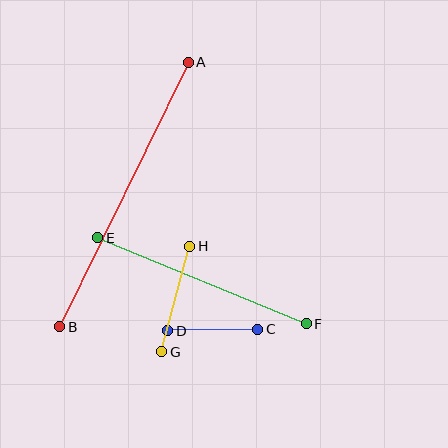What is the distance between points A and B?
The distance is approximately 294 pixels.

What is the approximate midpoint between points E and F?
The midpoint is at approximately (202, 281) pixels.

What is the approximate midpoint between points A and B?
The midpoint is at approximately (124, 194) pixels.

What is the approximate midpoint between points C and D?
The midpoint is at approximately (213, 330) pixels.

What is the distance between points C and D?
The distance is approximately 90 pixels.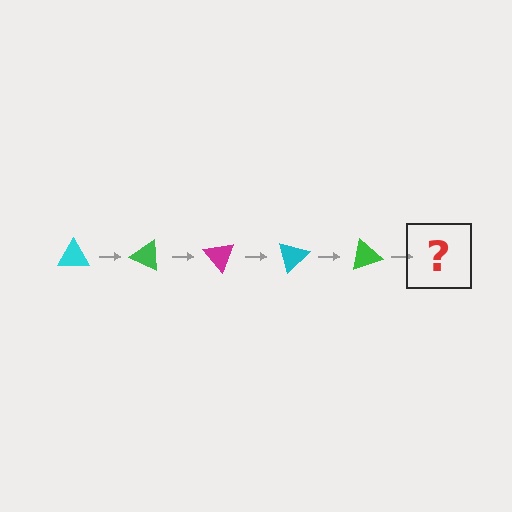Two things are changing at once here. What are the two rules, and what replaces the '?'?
The two rules are that it rotates 25 degrees each step and the color cycles through cyan, green, and magenta. The '?' should be a magenta triangle, rotated 125 degrees from the start.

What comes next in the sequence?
The next element should be a magenta triangle, rotated 125 degrees from the start.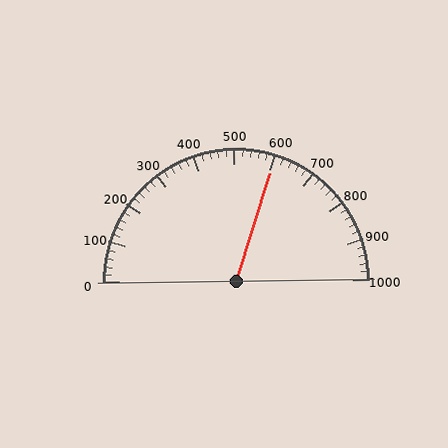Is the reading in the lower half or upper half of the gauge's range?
The reading is in the upper half of the range (0 to 1000).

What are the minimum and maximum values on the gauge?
The gauge ranges from 0 to 1000.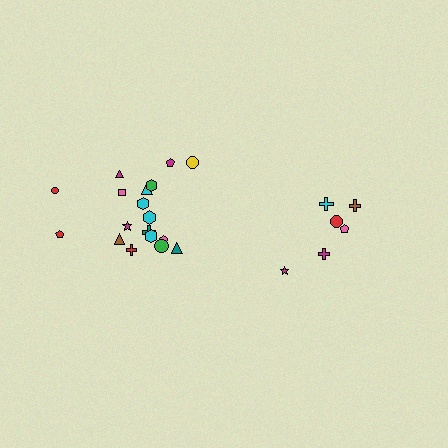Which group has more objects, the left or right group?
The left group.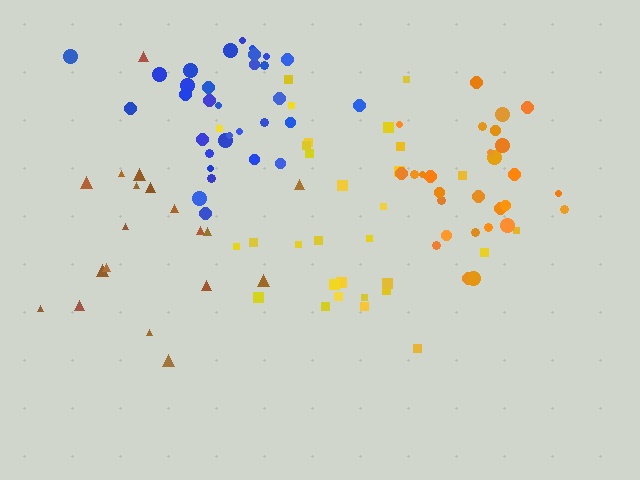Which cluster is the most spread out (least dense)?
Brown.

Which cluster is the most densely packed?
Orange.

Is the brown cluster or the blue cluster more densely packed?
Blue.